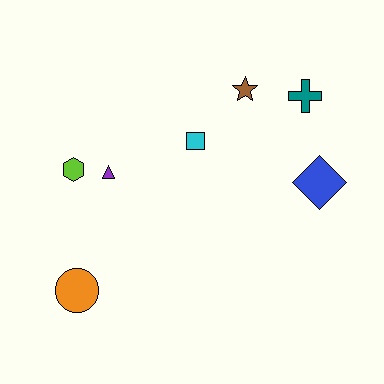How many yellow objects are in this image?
There are no yellow objects.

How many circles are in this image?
There is 1 circle.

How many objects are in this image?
There are 7 objects.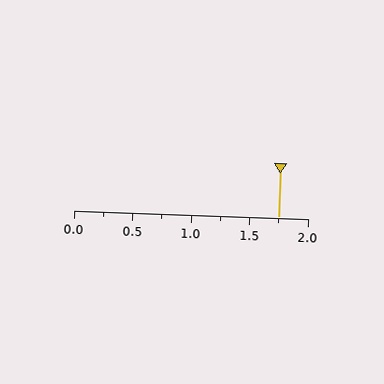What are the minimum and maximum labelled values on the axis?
The axis runs from 0.0 to 2.0.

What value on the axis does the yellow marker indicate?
The marker indicates approximately 1.75.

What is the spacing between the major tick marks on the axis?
The major ticks are spaced 0.5 apart.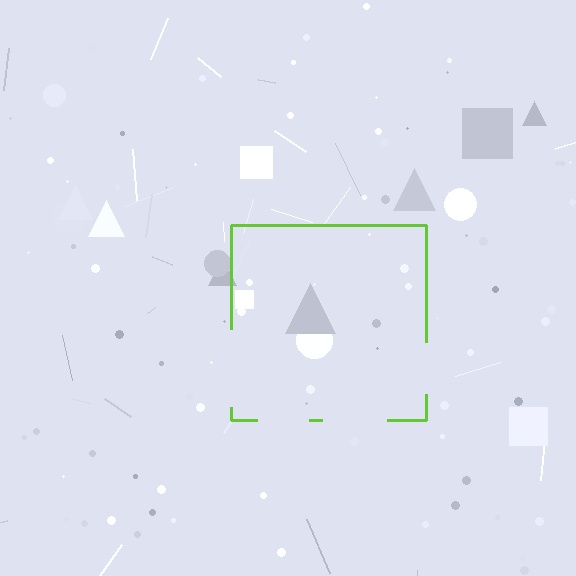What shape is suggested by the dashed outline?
The dashed outline suggests a square.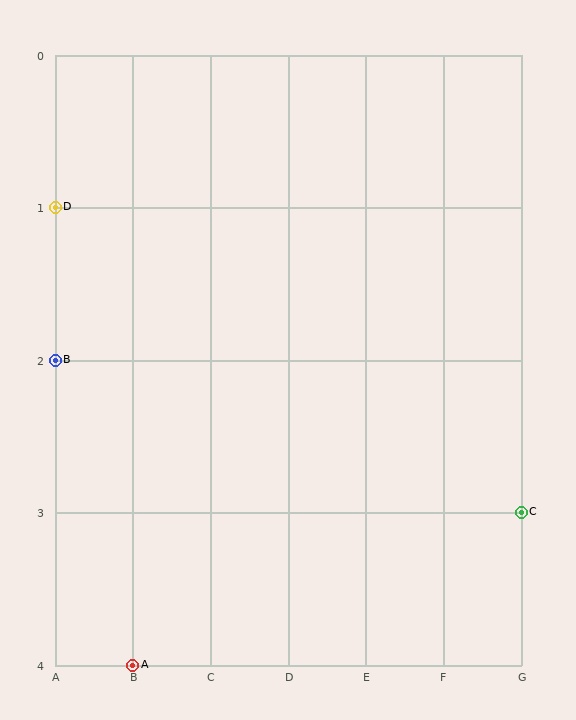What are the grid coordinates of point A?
Point A is at grid coordinates (B, 4).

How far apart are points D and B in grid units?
Points D and B are 1 row apart.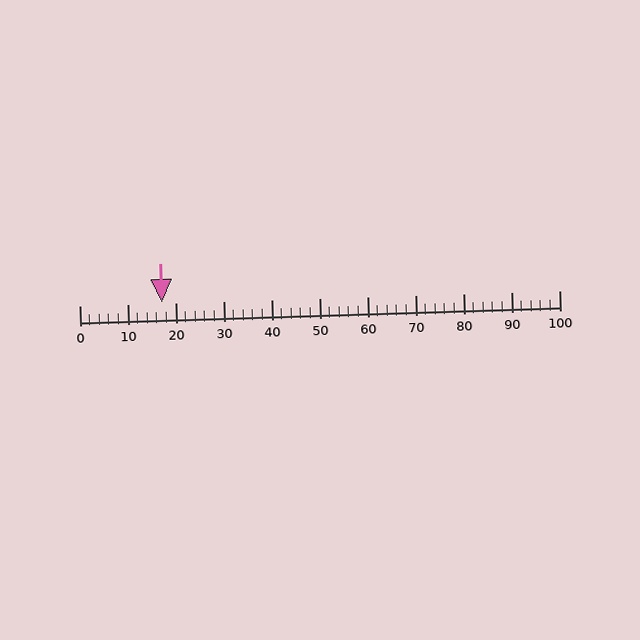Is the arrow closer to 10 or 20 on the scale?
The arrow is closer to 20.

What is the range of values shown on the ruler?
The ruler shows values from 0 to 100.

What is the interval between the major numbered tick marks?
The major tick marks are spaced 10 units apart.